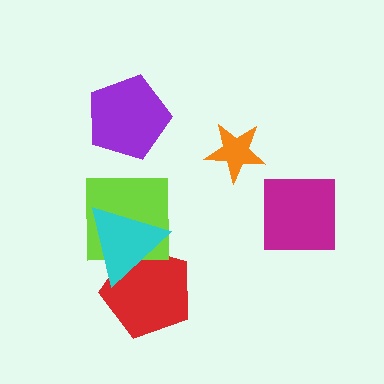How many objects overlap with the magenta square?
0 objects overlap with the magenta square.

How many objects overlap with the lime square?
2 objects overlap with the lime square.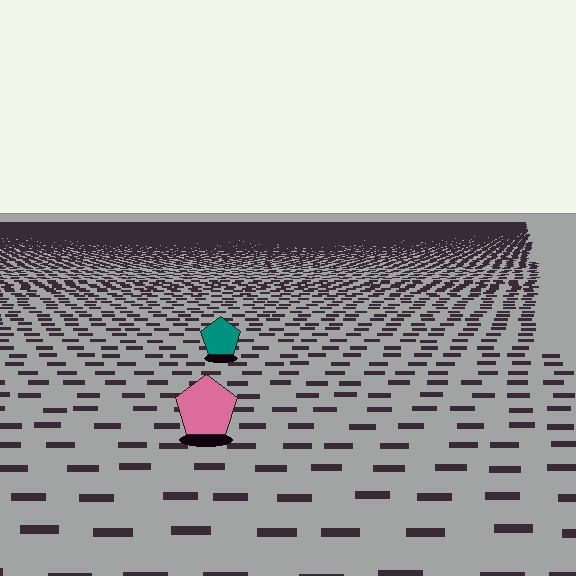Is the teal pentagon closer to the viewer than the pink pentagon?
No. The pink pentagon is closer — you can tell from the texture gradient: the ground texture is coarser near it.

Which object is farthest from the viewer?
The teal pentagon is farthest from the viewer. It appears smaller and the ground texture around it is denser.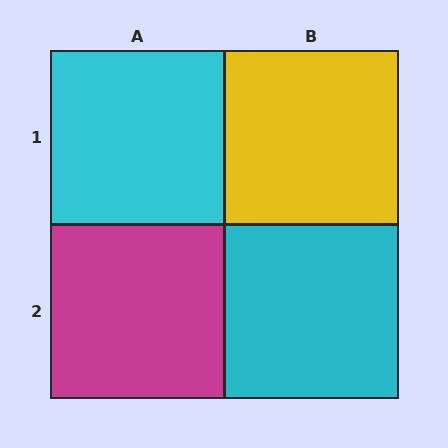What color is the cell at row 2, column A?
Magenta.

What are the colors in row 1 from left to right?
Cyan, yellow.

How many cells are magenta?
1 cell is magenta.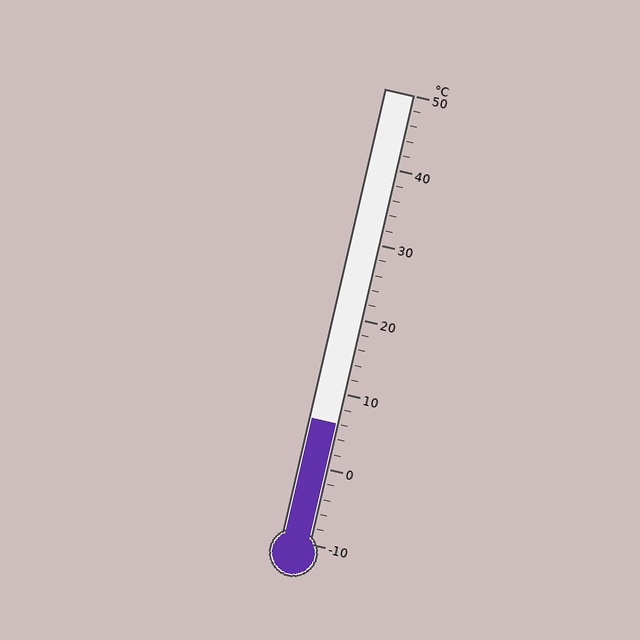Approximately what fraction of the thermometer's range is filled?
The thermometer is filled to approximately 25% of its range.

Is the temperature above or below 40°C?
The temperature is below 40°C.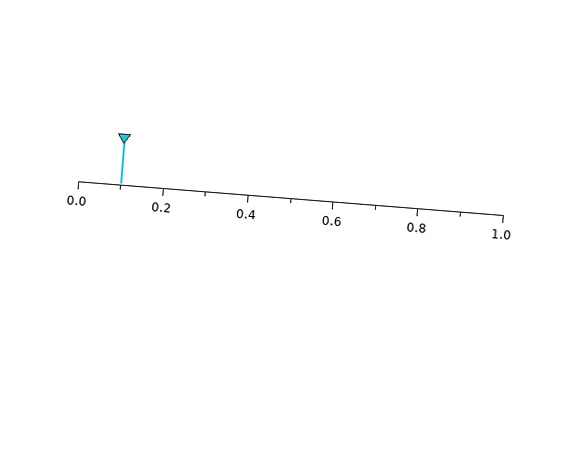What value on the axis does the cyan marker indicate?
The marker indicates approximately 0.1.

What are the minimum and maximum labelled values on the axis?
The axis runs from 0.0 to 1.0.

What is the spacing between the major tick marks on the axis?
The major ticks are spaced 0.2 apart.